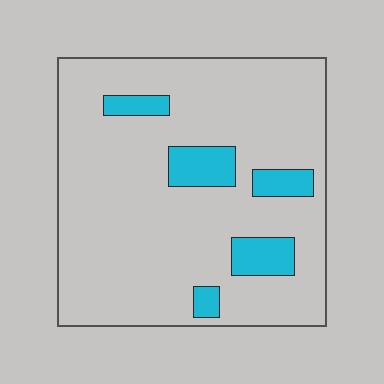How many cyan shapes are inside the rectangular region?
5.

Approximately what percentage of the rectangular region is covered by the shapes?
Approximately 15%.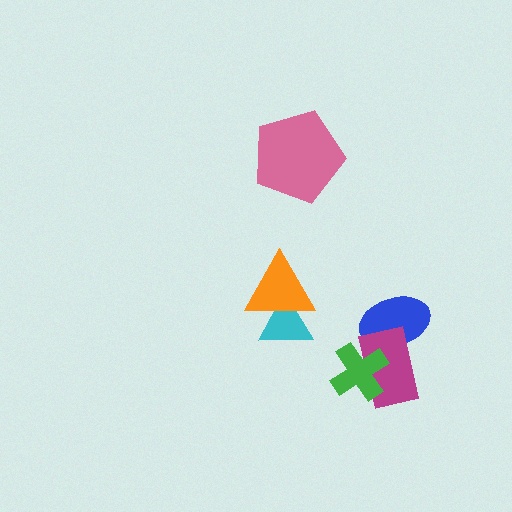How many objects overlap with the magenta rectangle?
2 objects overlap with the magenta rectangle.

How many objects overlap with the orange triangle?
1 object overlaps with the orange triangle.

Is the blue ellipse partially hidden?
Yes, it is partially covered by another shape.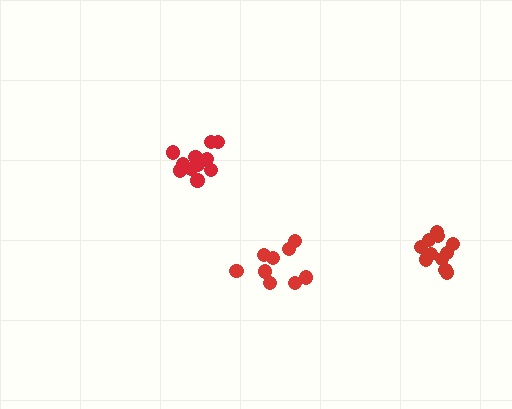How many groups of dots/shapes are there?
There are 3 groups.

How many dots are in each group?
Group 1: 9 dots, Group 2: 11 dots, Group 3: 11 dots (31 total).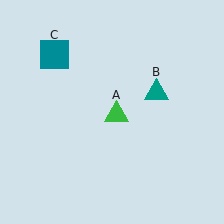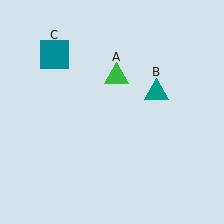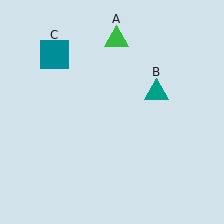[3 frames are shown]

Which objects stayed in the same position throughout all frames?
Teal triangle (object B) and teal square (object C) remained stationary.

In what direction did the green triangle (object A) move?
The green triangle (object A) moved up.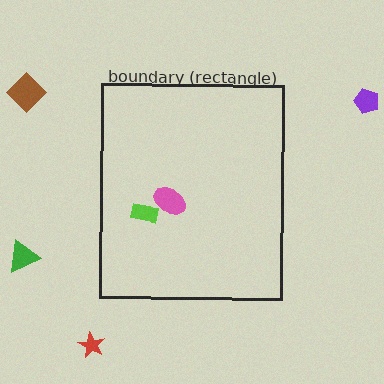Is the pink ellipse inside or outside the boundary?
Inside.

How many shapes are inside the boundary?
2 inside, 4 outside.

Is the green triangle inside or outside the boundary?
Outside.